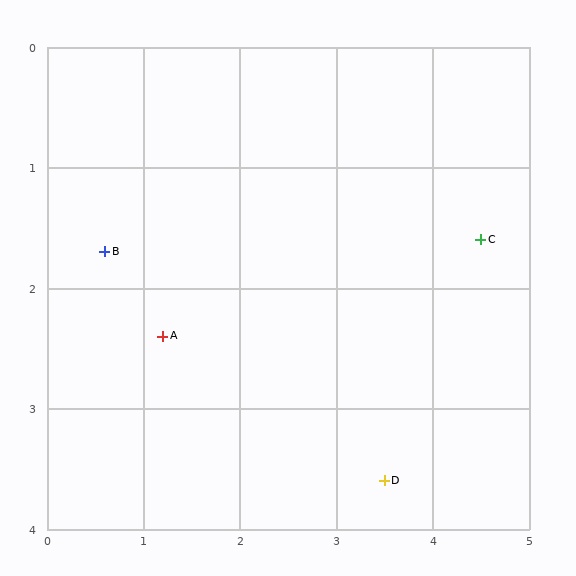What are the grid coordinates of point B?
Point B is at approximately (0.6, 1.7).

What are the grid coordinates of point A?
Point A is at approximately (1.2, 2.4).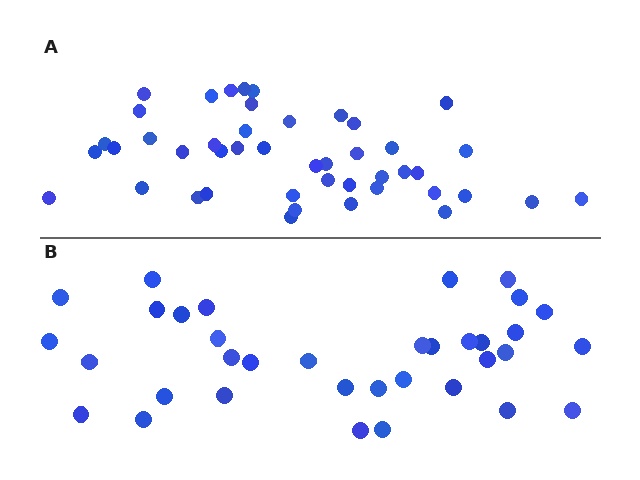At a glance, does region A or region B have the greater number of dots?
Region A (the top region) has more dots.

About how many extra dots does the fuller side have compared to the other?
Region A has roughly 10 or so more dots than region B.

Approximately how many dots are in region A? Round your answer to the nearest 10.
About 40 dots. (The exact count is 45, which rounds to 40.)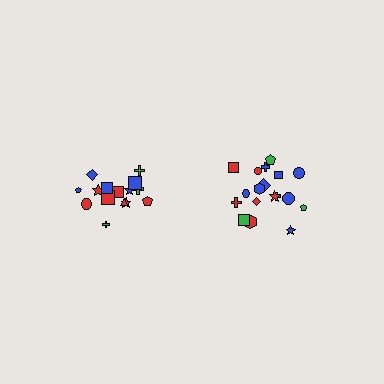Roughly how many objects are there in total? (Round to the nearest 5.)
Roughly 35 objects in total.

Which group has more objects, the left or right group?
The right group.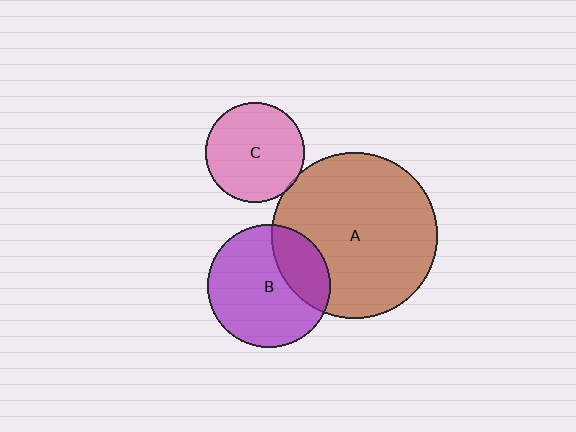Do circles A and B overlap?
Yes.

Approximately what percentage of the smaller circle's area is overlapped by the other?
Approximately 25%.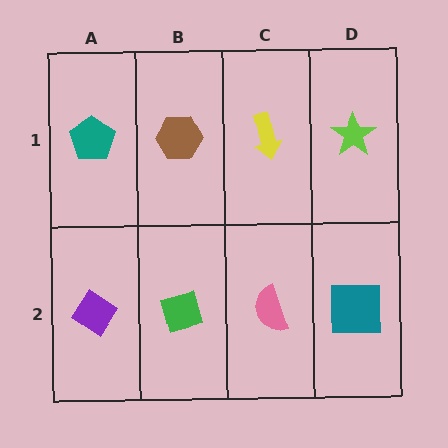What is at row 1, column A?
A teal pentagon.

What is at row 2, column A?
A purple diamond.